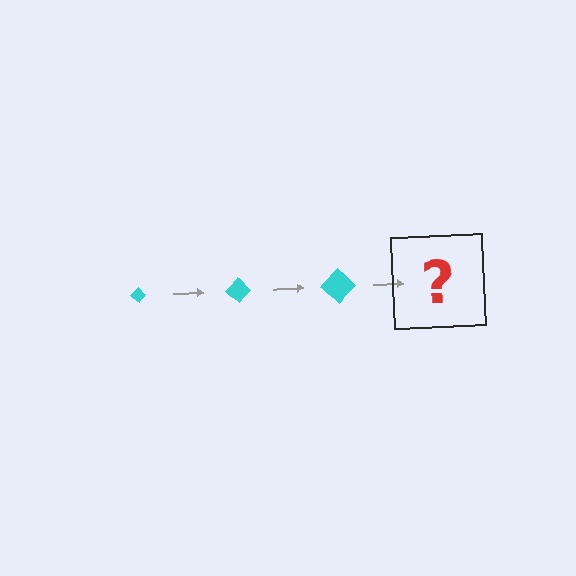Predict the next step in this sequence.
The next step is a cyan diamond, larger than the previous one.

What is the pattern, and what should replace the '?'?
The pattern is that the diamond gets progressively larger each step. The '?' should be a cyan diamond, larger than the previous one.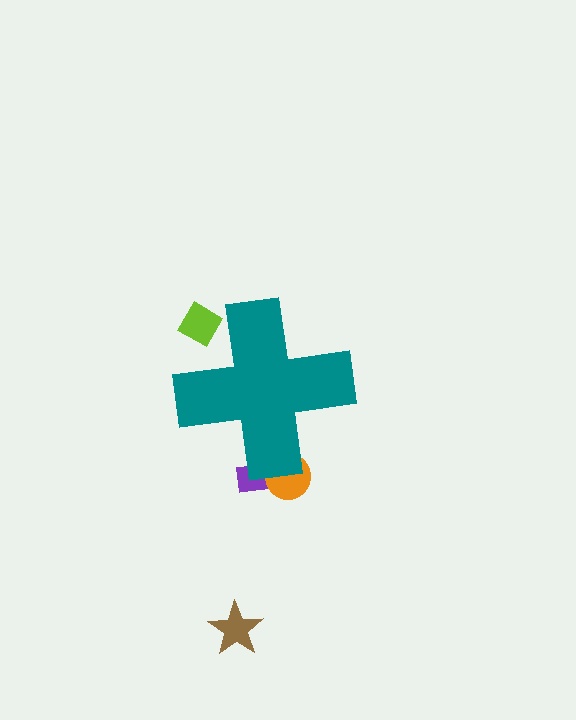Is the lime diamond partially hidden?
Yes, the lime diamond is partially hidden behind the teal cross.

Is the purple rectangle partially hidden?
Yes, the purple rectangle is partially hidden behind the teal cross.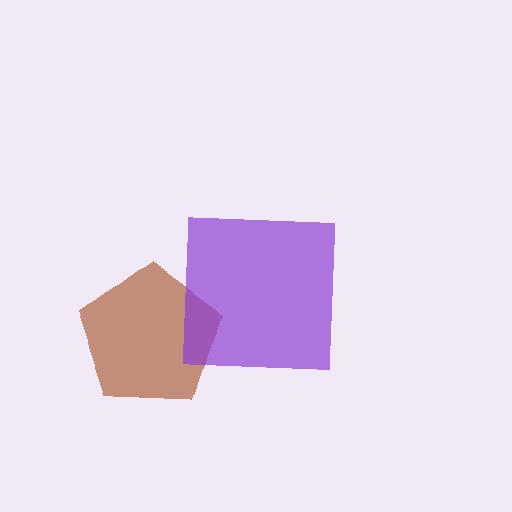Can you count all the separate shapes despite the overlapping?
Yes, there are 2 separate shapes.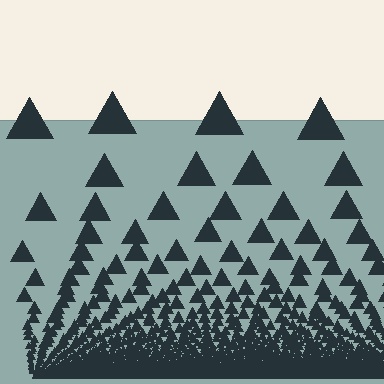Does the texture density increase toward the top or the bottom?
Density increases toward the bottom.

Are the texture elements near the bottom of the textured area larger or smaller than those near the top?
Smaller. The gradient is inverted — elements near the bottom are smaller and denser.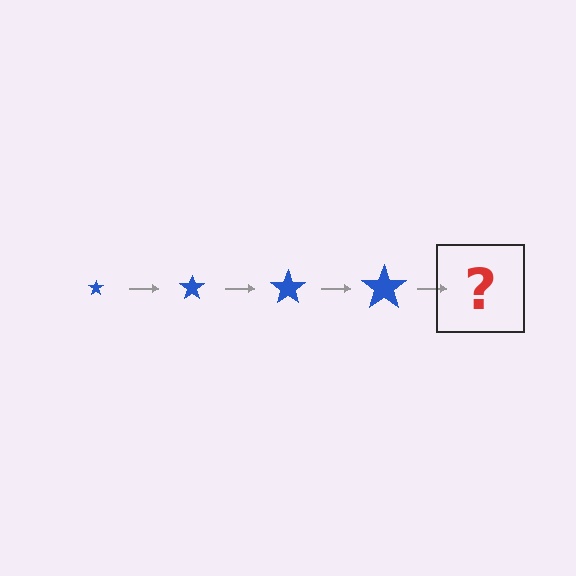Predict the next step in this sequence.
The next step is a blue star, larger than the previous one.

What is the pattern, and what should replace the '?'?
The pattern is that the star gets progressively larger each step. The '?' should be a blue star, larger than the previous one.